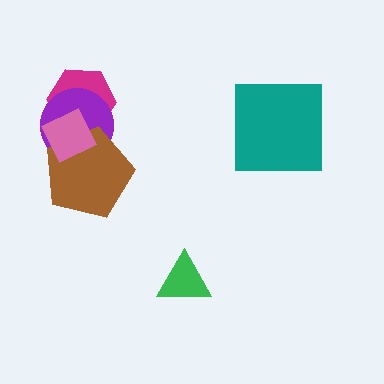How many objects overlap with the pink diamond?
3 objects overlap with the pink diamond.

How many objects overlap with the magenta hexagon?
3 objects overlap with the magenta hexagon.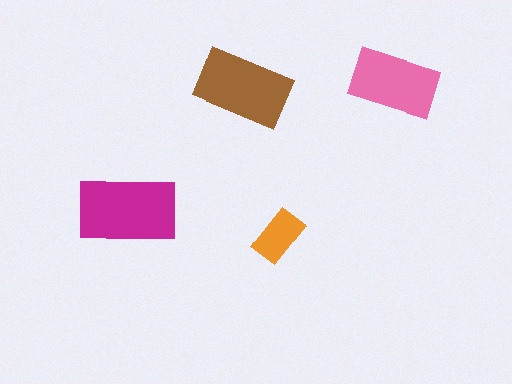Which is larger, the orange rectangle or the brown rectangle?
The brown one.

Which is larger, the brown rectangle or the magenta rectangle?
The magenta one.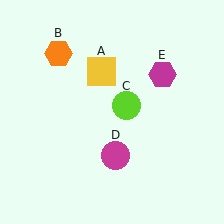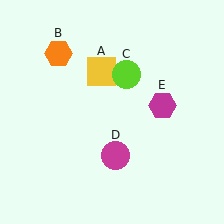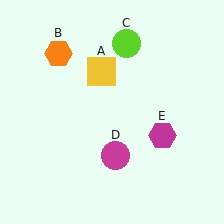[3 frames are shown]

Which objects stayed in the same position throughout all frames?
Yellow square (object A) and orange hexagon (object B) and magenta circle (object D) remained stationary.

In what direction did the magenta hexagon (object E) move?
The magenta hexagon (object E) moved down.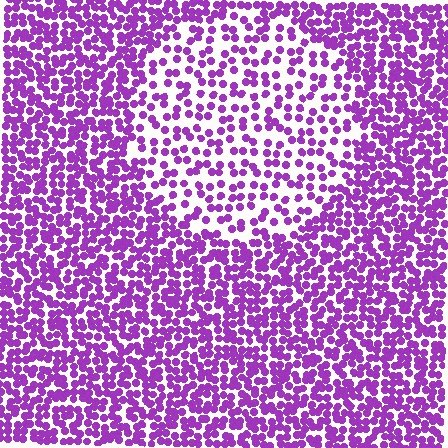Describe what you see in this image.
The image contains small purple elements arranged at two different densities. A circle-shaped region is visible where the elements are less densely packed than the surrounding area.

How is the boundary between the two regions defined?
The boundary is defined by a change in element density (approximately 2.0x ratio). All elements are the same color, size, and shape.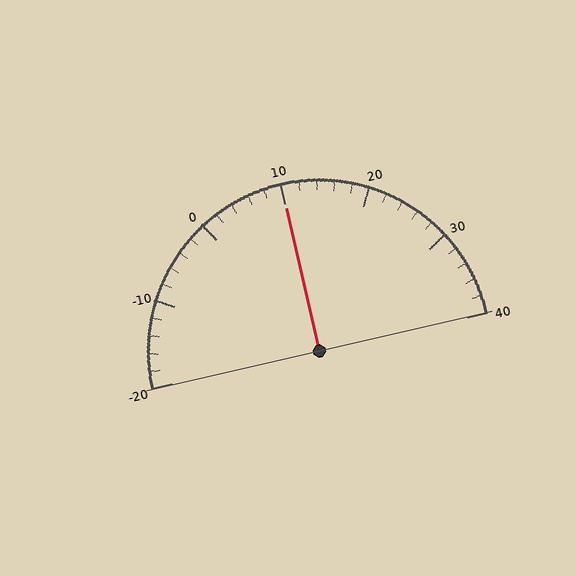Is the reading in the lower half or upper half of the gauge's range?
The reading is in the upper half of the range (-20 to 40).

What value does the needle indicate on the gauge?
The needle indicates approximately 10.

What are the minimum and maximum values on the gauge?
The gauge ranges from -20 to 40.